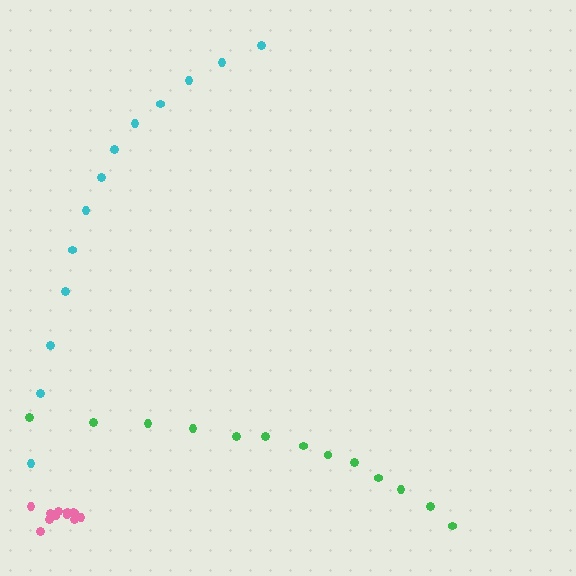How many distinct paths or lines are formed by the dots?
There are 3 distinct paths.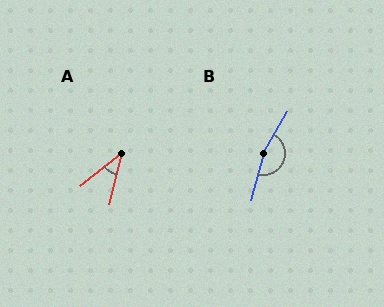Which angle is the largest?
B, at approximately 165 degrees.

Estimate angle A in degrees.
Approximately 39 degrees.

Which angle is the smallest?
A, at approximately 39 degrees.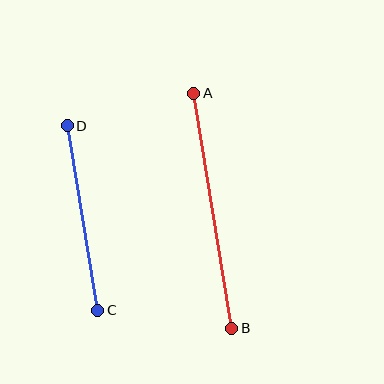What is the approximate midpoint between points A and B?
The midpoint is at approximately (213, 211) pixels.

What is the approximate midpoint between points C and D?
The midpoint is at approximately (82, 218) pixels.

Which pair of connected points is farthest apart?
Points A and B are farthest apart.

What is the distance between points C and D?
The distance is approximately 187 pixels.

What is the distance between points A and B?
The distance is approximately 238 pixels.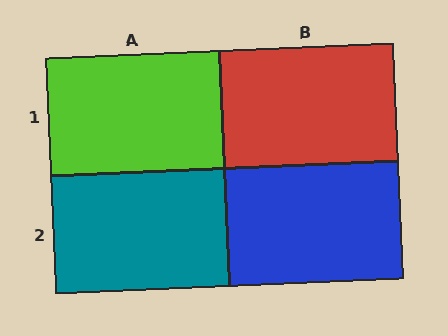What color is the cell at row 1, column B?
Red.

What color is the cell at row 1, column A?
Lime.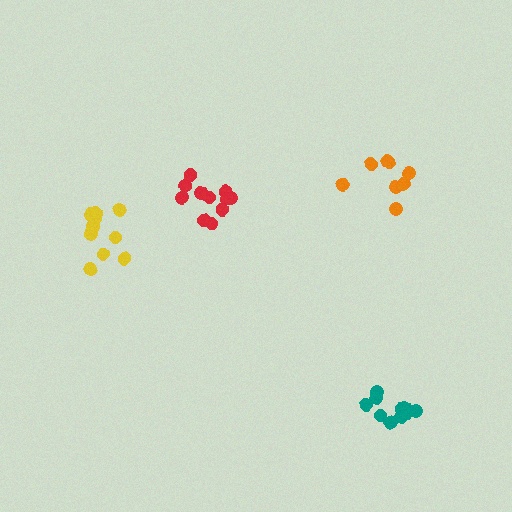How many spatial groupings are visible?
There are 4 spatial groupings.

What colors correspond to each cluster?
The clusters are colored: red, orange, yellow, teal.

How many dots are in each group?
Group 1: 11 dots, Group 2: 8 dots, Group 3: 12 dots, Group 4: 10 dots (41 total).